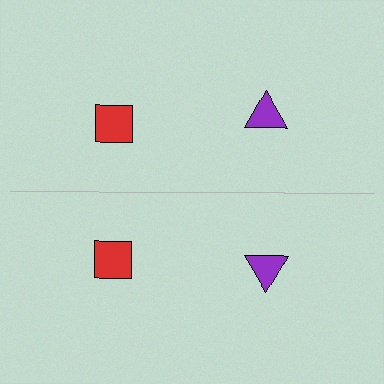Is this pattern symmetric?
Yes, this pattern has bilateral (reflection) symmetry.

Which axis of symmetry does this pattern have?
The pattern has a horizontal axis of symmetry running through the center of the image.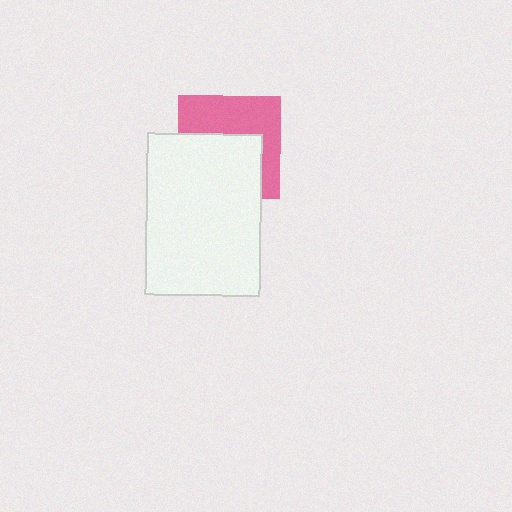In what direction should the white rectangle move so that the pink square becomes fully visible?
The white rectangle should move down. That is the shortest direction to clear the overlap and leave the pink square fully visible.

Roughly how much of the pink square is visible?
About half of it is visible (roughly 48%).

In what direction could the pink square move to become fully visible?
The pink square could move up. That would shift it out from behind the white rectangle entirely.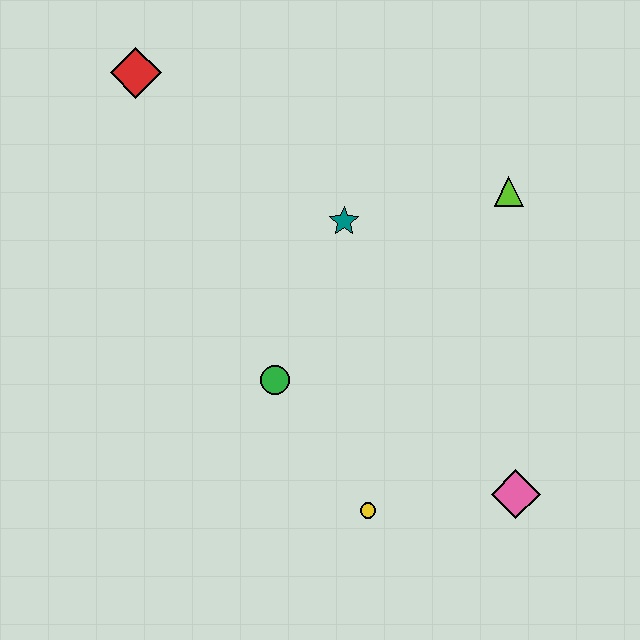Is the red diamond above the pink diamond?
Yes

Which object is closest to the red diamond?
The teal star is closest to the red diamond.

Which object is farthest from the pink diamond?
The red diamond is farthest from the pink diamond.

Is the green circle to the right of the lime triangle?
No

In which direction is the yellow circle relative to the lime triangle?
The yellow circle is below the lime triangle.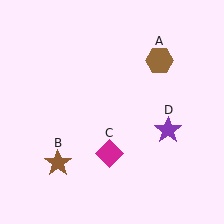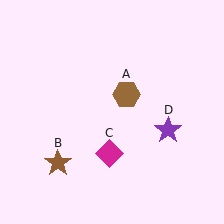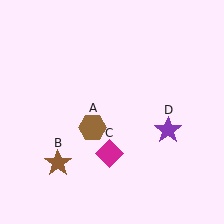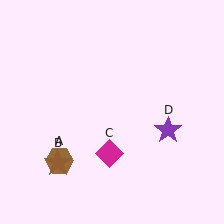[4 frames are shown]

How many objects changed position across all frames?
1 object changed position: brown hexagon (object A).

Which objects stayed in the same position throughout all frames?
Brown star (object B) and magenta diamond (object C) and purple star (object D) remained stationary.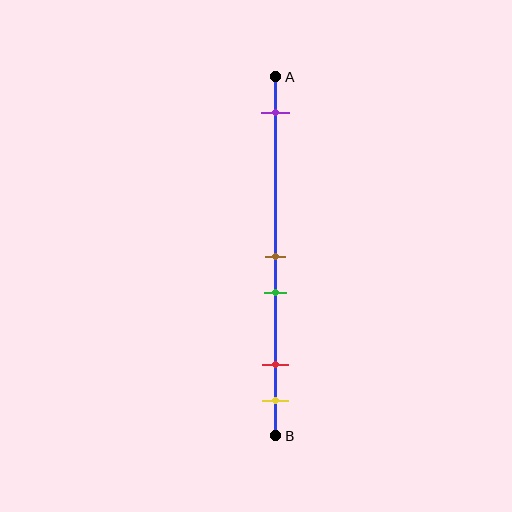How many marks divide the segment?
There are 5 marks dividing the segment.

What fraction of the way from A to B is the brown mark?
The brown mark is approximately 50% (0.5) of the way from A to B.